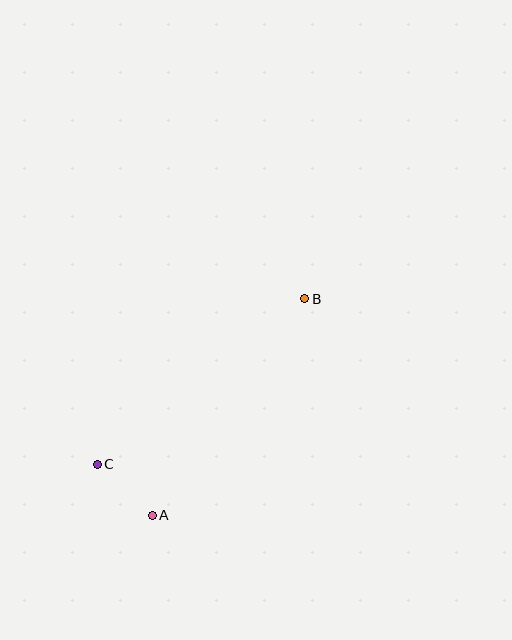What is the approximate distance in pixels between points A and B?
The distance between A and B is approximately 265 pixels.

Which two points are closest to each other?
Points A and C are closest to each other.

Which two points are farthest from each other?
Points B and C are farthest from each other.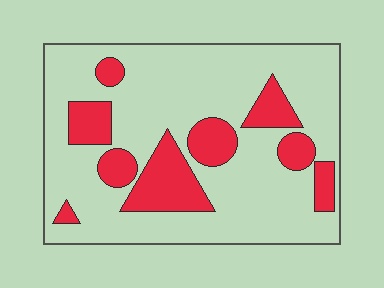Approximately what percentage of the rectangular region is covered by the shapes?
Approximately 25%.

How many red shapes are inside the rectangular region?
9.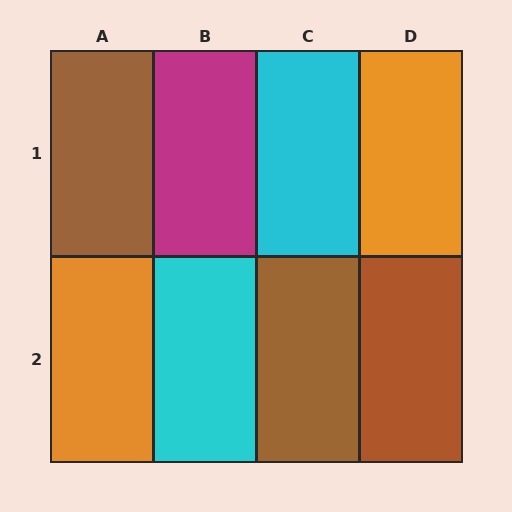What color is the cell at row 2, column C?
Brown.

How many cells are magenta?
1 cell is magenta.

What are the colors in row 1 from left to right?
Brown, magenta, cyan, orange.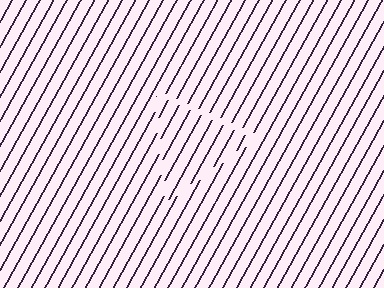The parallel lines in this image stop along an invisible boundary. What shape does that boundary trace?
An illusory triangle. The interior of the shape contains the same grating, shifted by half a period — the contour is defined by the phase discontinuity where line-ends from the inner and outer gratings abut.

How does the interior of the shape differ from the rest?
The interior of the shape contains the same grating, shifted by half a period — the contour is defined by the phase discontinuity where line-ends from the inner and outer gratings abut.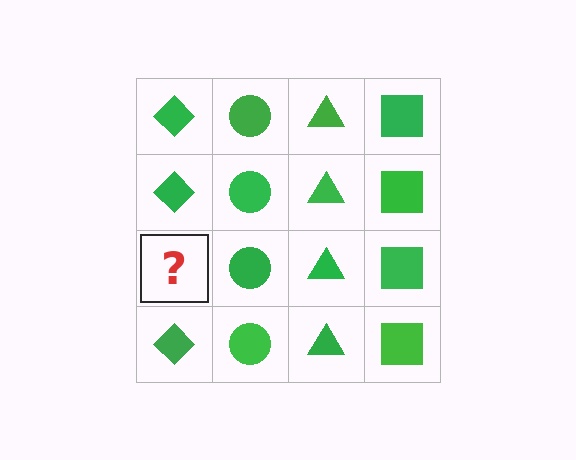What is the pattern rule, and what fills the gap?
The rule is that each column has a consistent shape. The gap should be filled with a green diamond.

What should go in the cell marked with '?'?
The missing cell should contain a green diamond.